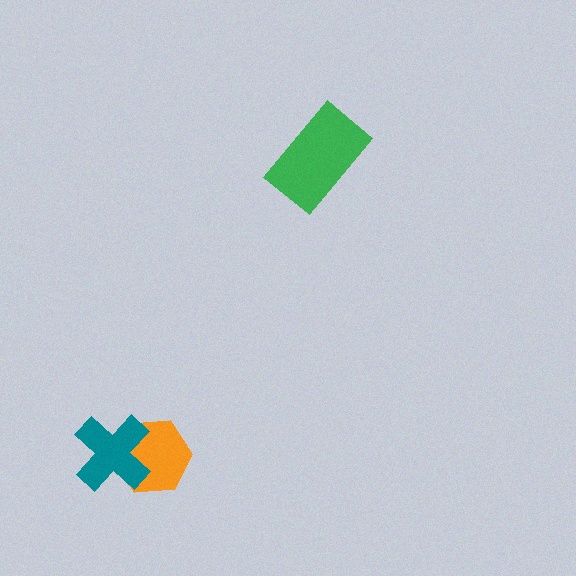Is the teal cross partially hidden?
No, no other shape covers it.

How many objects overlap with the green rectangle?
0 objects overlap with the green rectangle.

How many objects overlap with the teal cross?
1 object overlaps with the teal cross.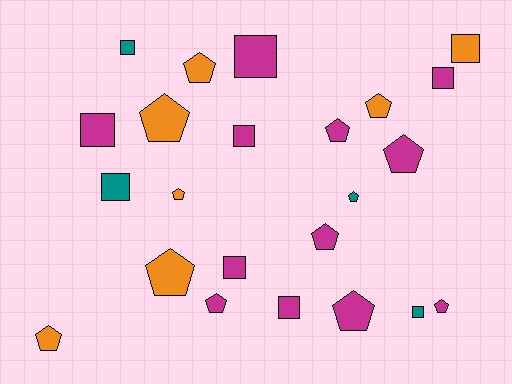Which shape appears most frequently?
Pentagon, with 13 objects.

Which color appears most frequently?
Magenta, with 12 objects.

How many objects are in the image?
There are 23 objects.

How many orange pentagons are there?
There are 6 orange pentagons.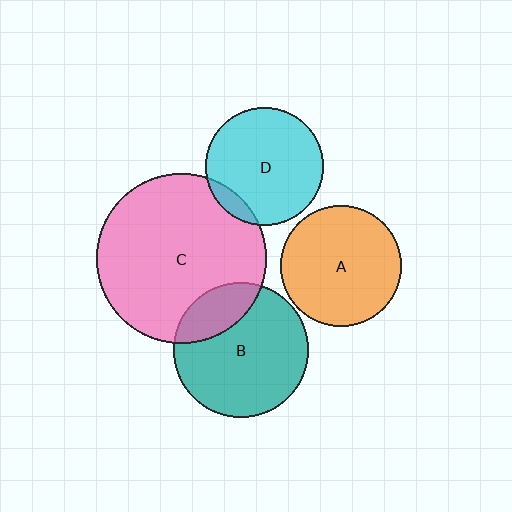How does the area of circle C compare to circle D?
Approximately 2.1 times.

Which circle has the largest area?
Circle C (pink).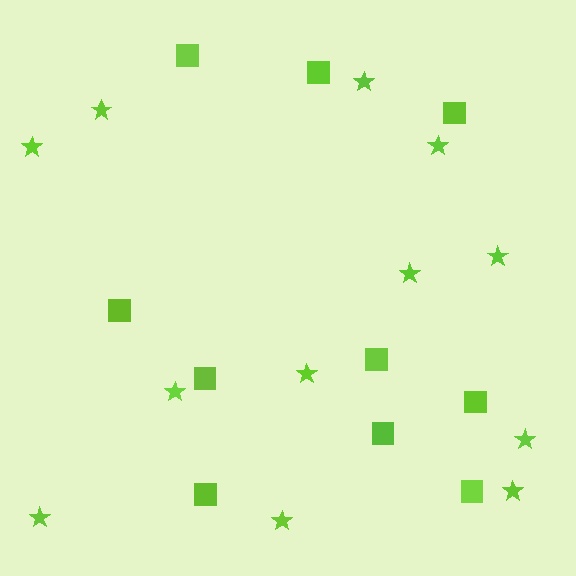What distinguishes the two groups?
There are 2 groups: one group of squares (10) and one group of stars (12).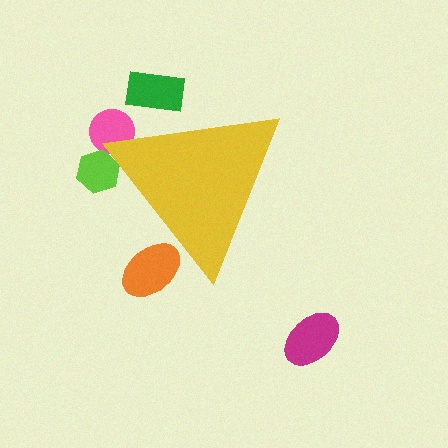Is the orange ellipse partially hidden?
Yes, the orange ellipse is partially hidden behind the yellow triangle.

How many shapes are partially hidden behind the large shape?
4 shapes are partially hidden.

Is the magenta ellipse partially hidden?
No, the magenta ellipse is fully visible.